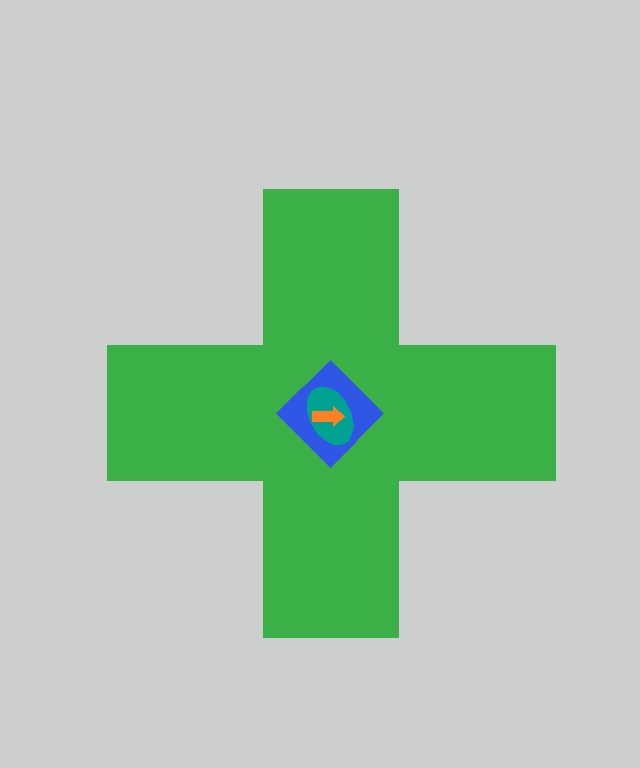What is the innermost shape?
The orange arrow.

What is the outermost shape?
The green cross.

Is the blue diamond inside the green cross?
Yes.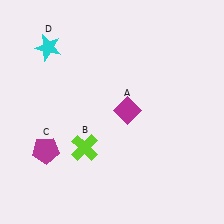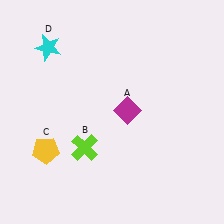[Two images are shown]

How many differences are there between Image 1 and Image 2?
There is 1 difference between the two images.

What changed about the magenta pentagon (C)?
In Image 1, C is magenta. In Image 2, it changed to yellow.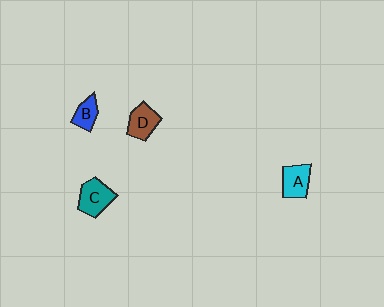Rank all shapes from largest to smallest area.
From largest to smallest: C (teal), A (cyan), D (brown), B (blue).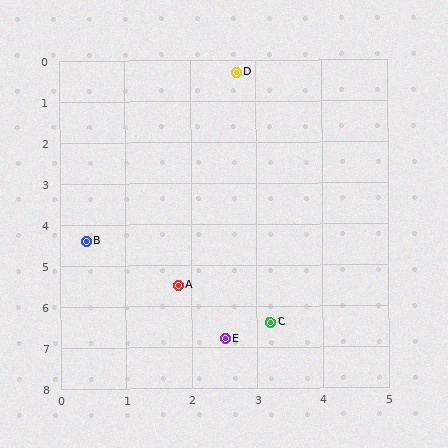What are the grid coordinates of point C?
Point C is at approximately (3.2, 6.4).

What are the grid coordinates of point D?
Point D is at approximately (2.7, 0.3).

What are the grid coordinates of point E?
Point E is at approximately (2.5, 6.8).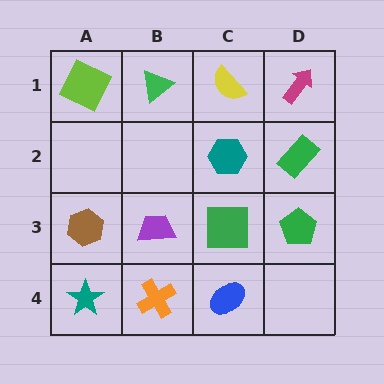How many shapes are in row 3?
4 shapes.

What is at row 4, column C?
A blue ellipse.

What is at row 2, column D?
A green rectangle.